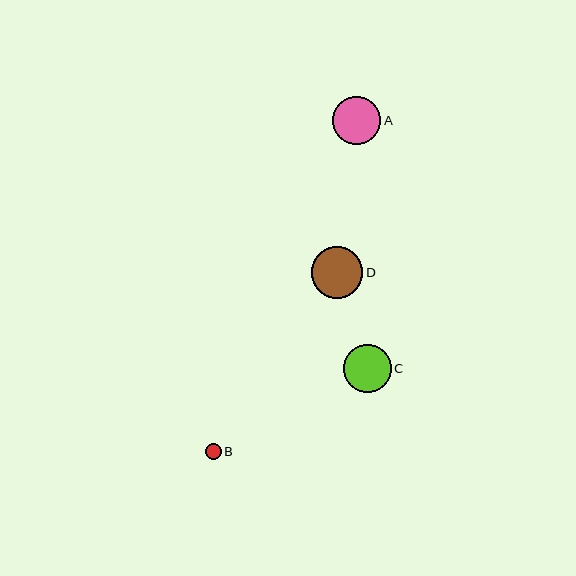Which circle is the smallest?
Circle B is the smallest with a size of approximately 16 pixels.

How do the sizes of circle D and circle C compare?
Circle D and circle C are approximately the same size.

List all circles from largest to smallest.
From largest to smallest: D, A, C, B.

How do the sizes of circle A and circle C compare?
Circle A and circle C are approximately the same size.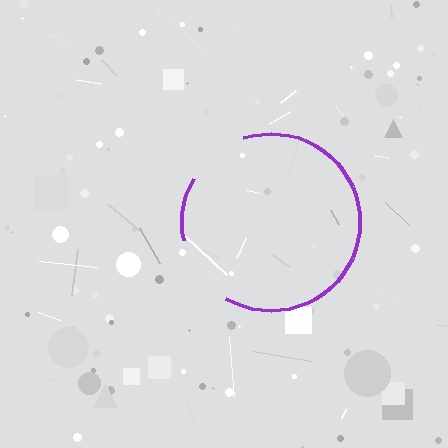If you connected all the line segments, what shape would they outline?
They would outline a circle.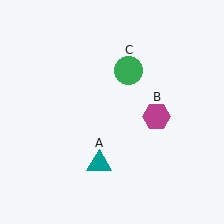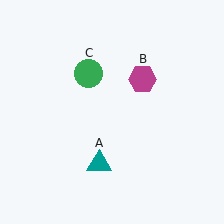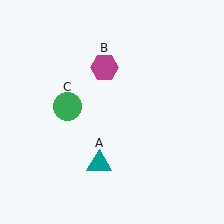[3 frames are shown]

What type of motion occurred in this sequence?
The magenta hexagon (object B), green circle (object C) rotated counterclockwise around the center of the scene.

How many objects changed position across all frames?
2 objects changed position: magenta hexagon (object B), green circle (object C).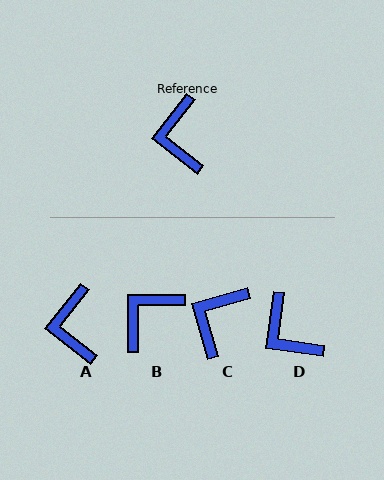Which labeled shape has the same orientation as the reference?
A.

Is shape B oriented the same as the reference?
No, it is off by about 52 degrees.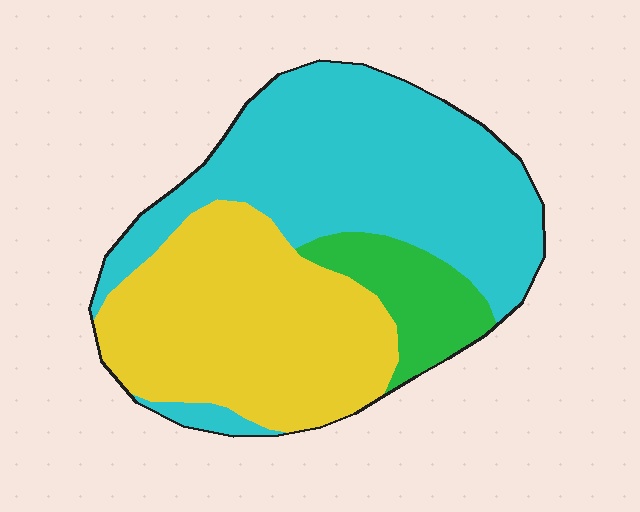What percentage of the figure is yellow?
Yellow takes up about two fifths (2/5) of the figure.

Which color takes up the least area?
Green, at roughly 10%.